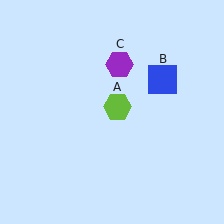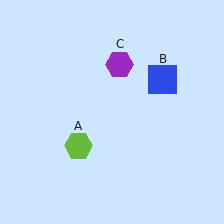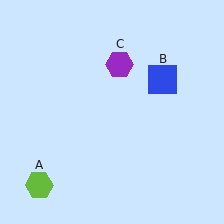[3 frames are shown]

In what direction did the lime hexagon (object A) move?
The lime hexagon (object A) moved down and to the left.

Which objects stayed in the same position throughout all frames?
Blue square (object B) and purple hexagon (object C) remained stationary.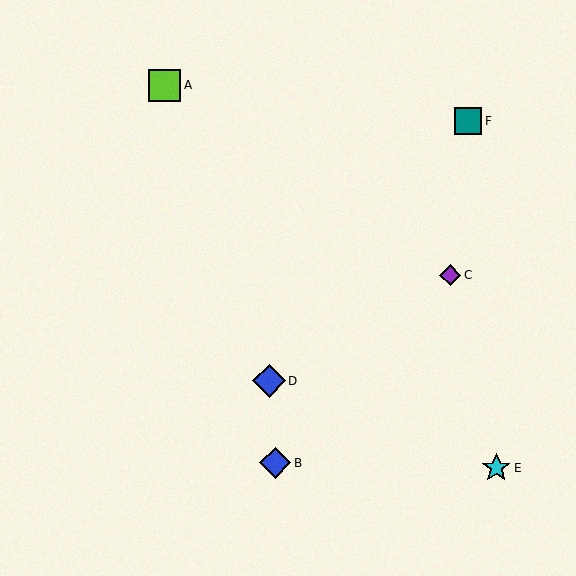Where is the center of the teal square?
The center of the teal square is at (468, 121).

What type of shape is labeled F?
Shape F is a teal square.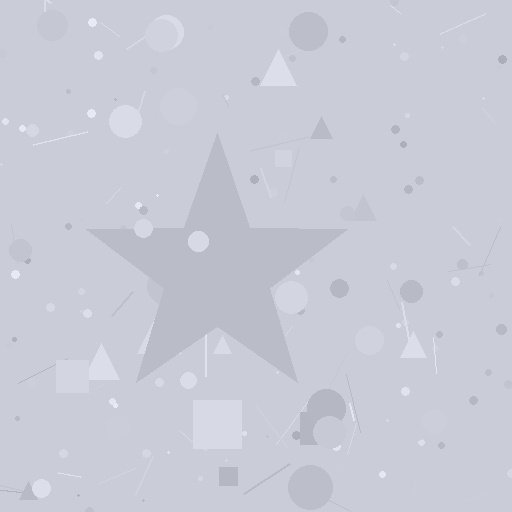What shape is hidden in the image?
A star is hidden in the image.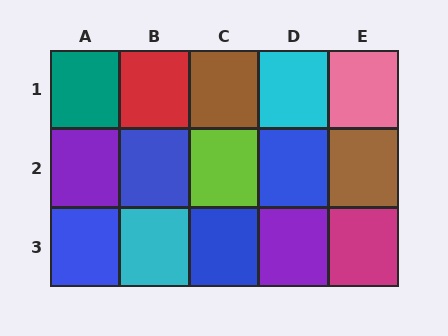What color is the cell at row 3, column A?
Blue.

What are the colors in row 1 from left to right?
Teal, red, brown, cyan, pink.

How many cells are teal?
1 cell is teal.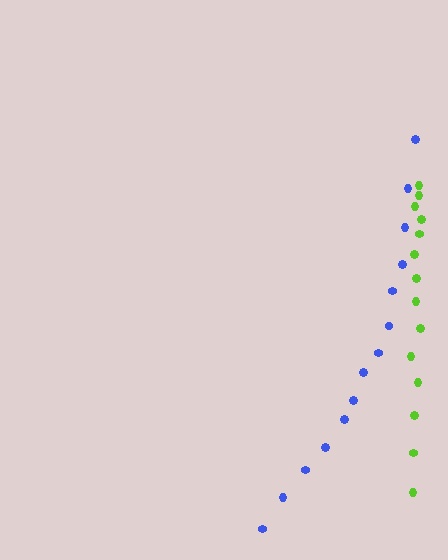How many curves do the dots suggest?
There are 2 distinct paths.